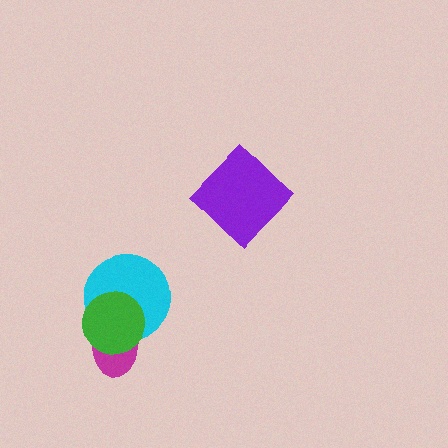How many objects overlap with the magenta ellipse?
2 objects overlap with the magenta ellipse.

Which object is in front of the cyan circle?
The green circle is in front of the cyan circle.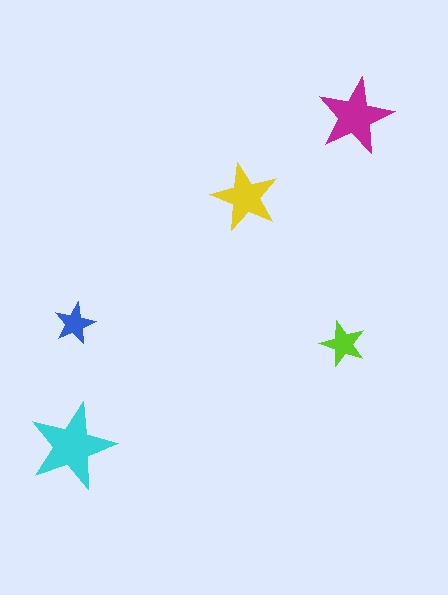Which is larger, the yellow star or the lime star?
The yellow one.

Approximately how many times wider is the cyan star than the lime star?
About 2 times wider.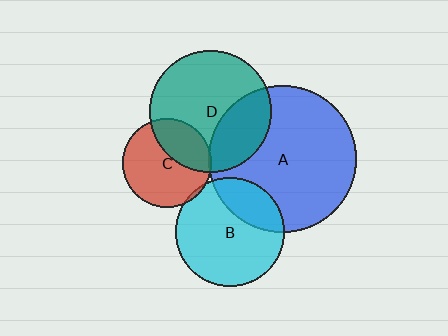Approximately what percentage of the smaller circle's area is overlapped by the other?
Approximately 5%.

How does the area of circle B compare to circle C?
Approximately 1.5 times.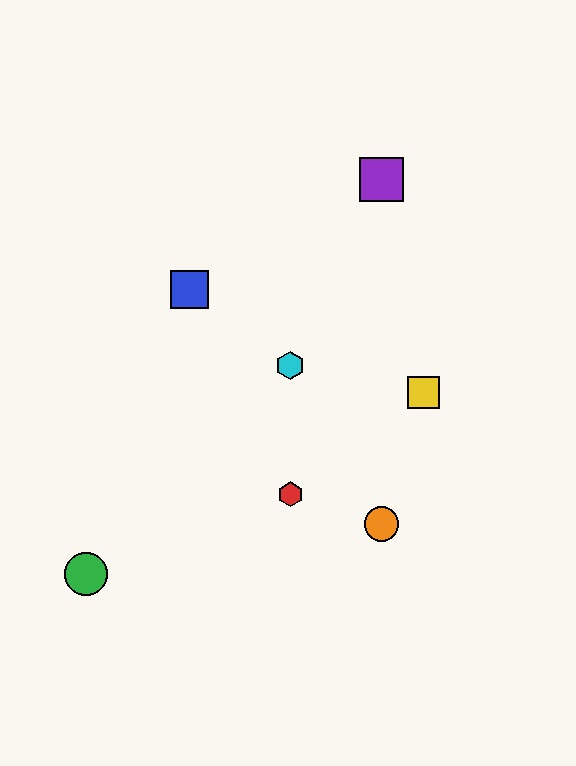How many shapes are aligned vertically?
2 shapes (the purple square, the orange circle) are aligned vertically.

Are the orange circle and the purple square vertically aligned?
Yes, both are at x≈382.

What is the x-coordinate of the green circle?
The green circle is at x≈86.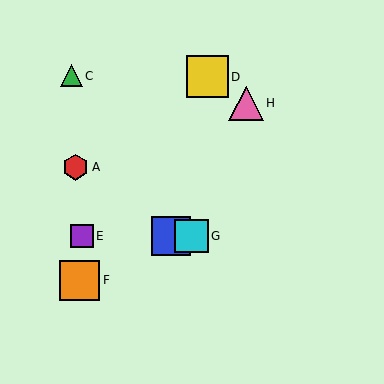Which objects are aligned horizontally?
Objects B, E, G are aligned horizontally.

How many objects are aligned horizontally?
3 objects (B, E, G) are aligned horizontally.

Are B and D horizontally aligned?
No, B is at y≈236 and D is at y≈77.